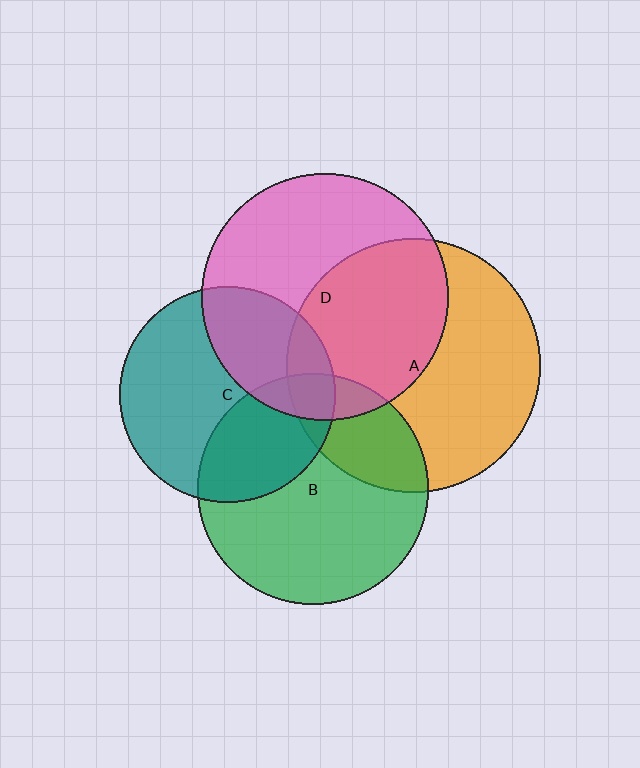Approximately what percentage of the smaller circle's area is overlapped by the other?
Approximately 25%.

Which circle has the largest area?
Circle A (orange).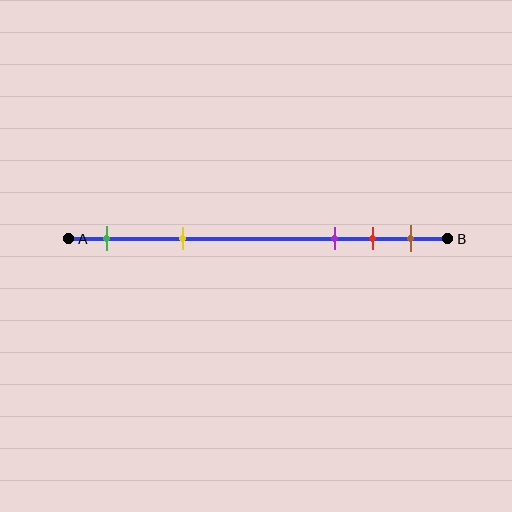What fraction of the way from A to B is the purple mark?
The purple mark is approximately 70% (0.7) of the way from A to B.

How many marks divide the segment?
There are 5 marks dividing the segment.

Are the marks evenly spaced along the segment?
No, the marks are not evenly spaced.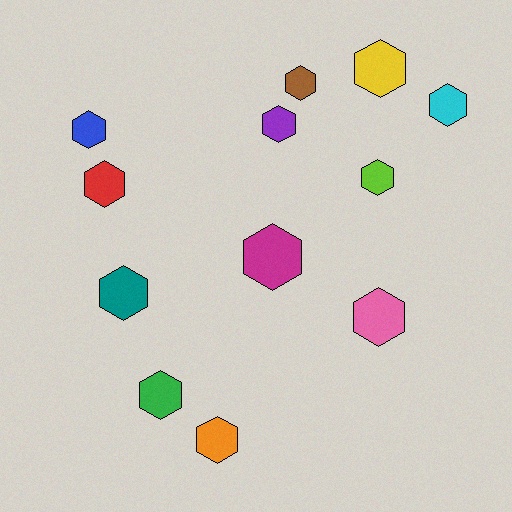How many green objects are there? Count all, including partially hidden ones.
There is 1 green object.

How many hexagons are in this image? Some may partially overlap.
There are 12 hexagons.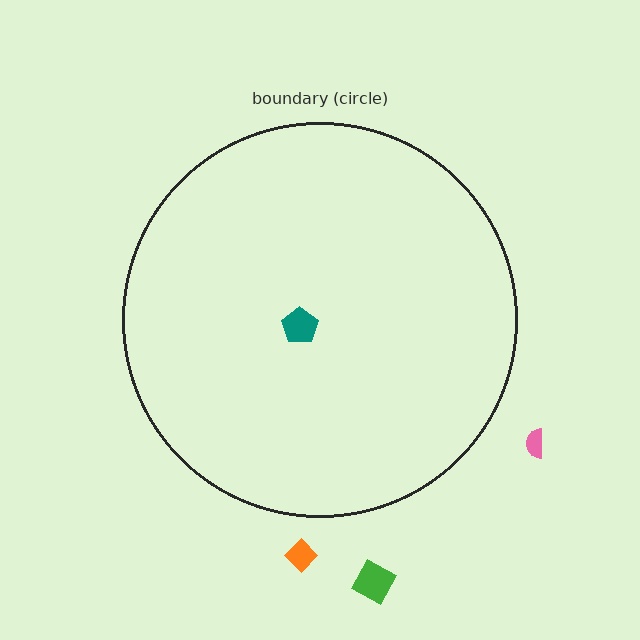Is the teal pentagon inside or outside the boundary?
Inside.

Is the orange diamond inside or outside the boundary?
Outside.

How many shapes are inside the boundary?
1 inside, 3 outside.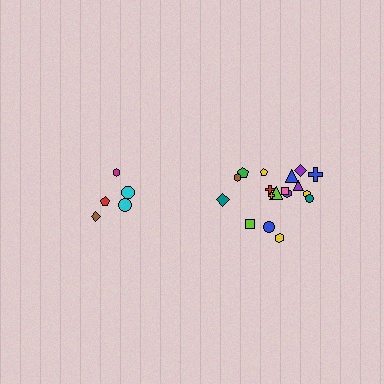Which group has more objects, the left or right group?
The right group.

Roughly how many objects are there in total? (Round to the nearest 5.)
Roughly 25 objects in total.